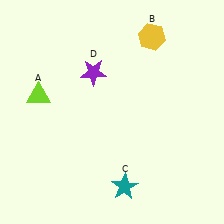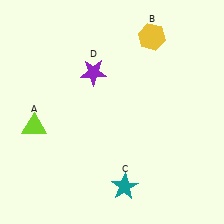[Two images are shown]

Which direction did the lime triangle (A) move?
The lime triangle (A) moved down.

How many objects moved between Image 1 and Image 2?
1 object moved between the two images.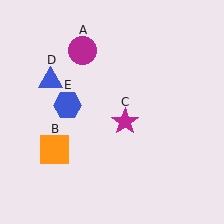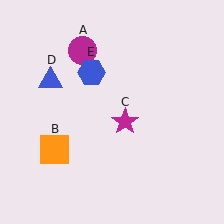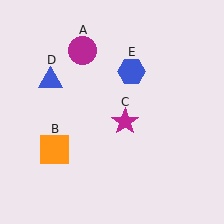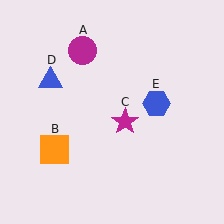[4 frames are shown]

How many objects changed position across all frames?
1 object changed position: blue hexagon (object E).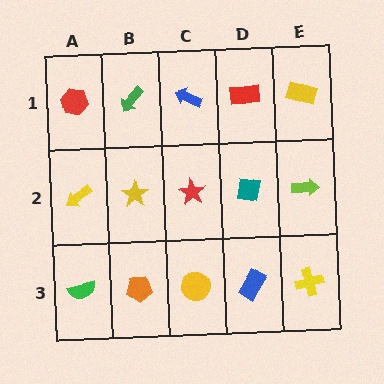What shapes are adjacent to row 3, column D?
A teal square (row 2, column D), a yellow circle (row 3, column C), a yellow cross (row 3, column E).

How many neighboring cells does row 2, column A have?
3.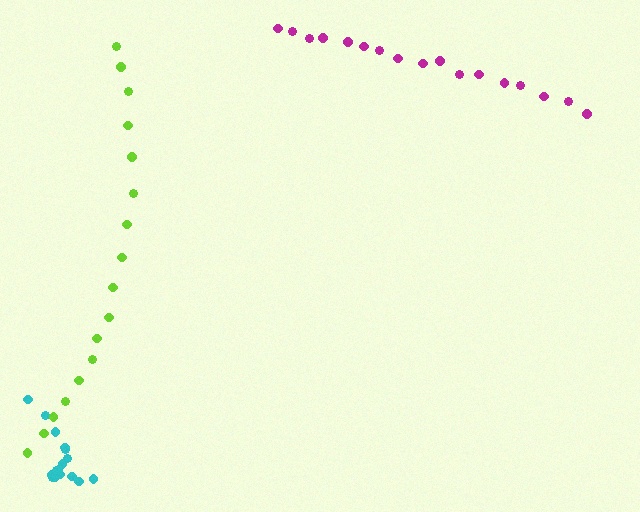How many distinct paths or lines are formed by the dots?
There are 3 distinct paths.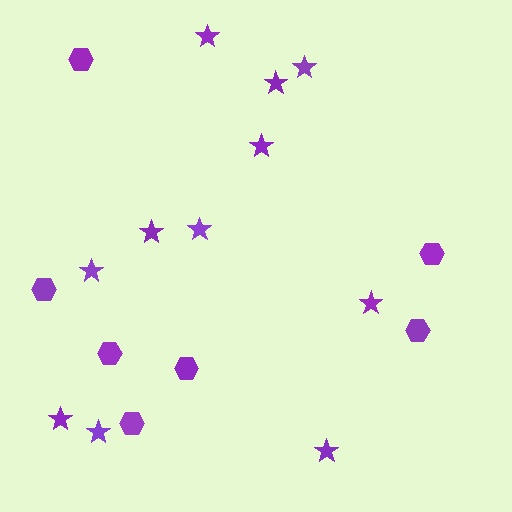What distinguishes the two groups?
There are 2 groups: one group of stars (11) and one group of hexagons (7).